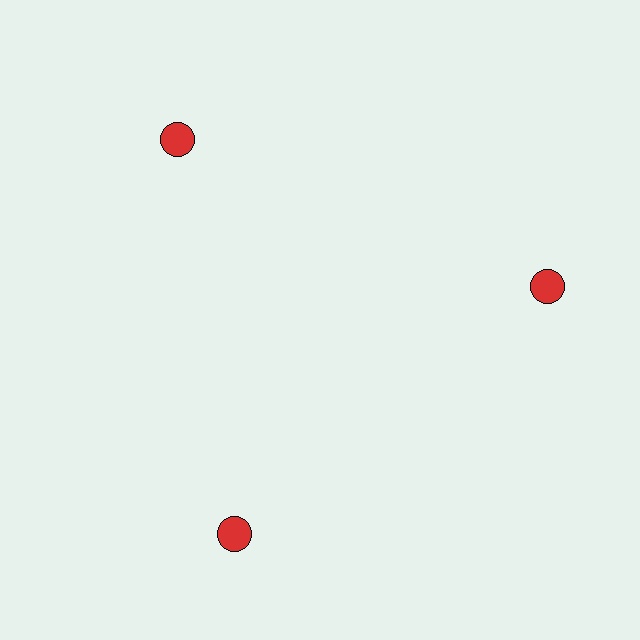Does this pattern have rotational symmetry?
Yes, this pattern has 3-fold rotational symmetry. It looks the same after rotating 120 degrees around the center.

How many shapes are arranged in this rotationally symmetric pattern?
There are 3 shapes, arranged in 3 groups of 1.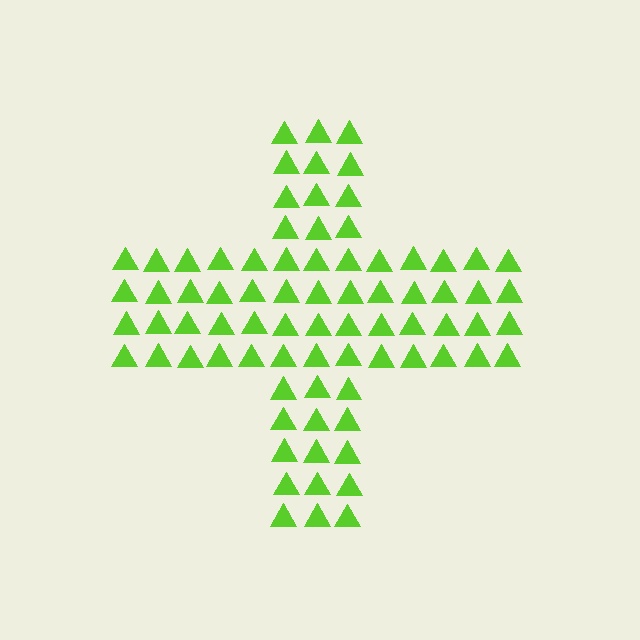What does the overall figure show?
The overall figure shows a cross.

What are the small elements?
The small elements are triangles.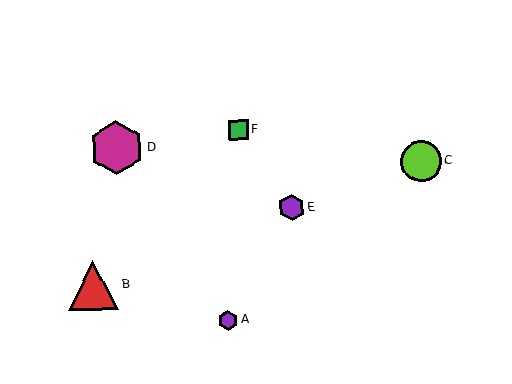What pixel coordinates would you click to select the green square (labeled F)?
Click at (239, 130) to select the green square F.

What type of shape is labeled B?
Shape B is a red triangle.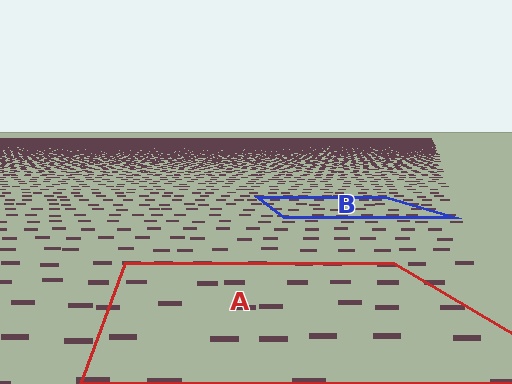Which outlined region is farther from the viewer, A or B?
Region B is farther from the viewer — the texture elements inside it appear smaller and more densely packed.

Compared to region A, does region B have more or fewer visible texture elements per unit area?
Region B has more texture elements per unit area — they are packed more densely because it is farther away.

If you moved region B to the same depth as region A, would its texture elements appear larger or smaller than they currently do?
They would appear larger. At a closer depth, the same texture elements are projected at a bigger on-screen size.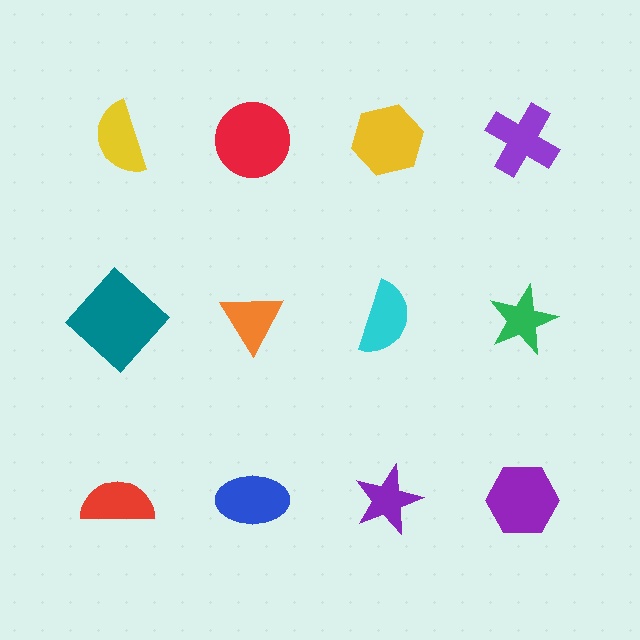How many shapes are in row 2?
4 shapes.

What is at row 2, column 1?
A teal diamond.